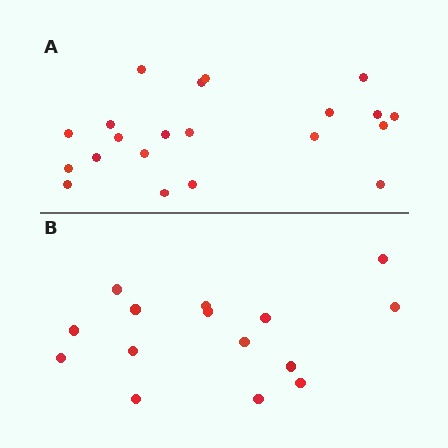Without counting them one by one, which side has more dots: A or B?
Region A (the top region) has more dots.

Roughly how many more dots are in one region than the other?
Region A has about 6 more dots than region B.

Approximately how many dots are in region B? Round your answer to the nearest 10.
About 20 dots. (The exact count is 15, which rounds to 20.)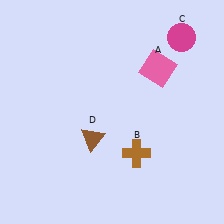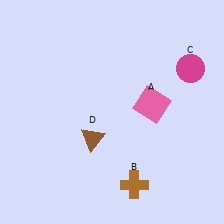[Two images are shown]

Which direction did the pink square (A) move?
The pink square (A) moved down.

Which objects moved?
The objects that moved are: the pink square (A), the brown cross (B), the magenta circle (C).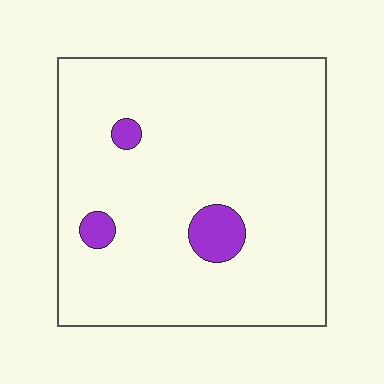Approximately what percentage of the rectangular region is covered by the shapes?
Approximately 5%.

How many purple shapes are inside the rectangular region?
3.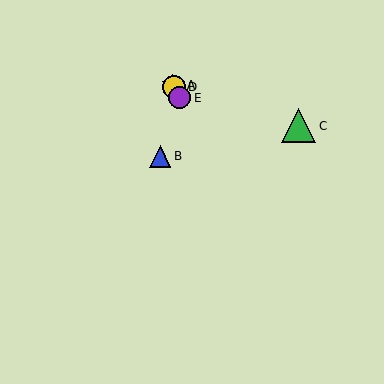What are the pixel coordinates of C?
Object C is at (299, 126).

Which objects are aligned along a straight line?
Objects A, D, E are aligned along a straight line.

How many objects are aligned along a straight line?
3 objects (A, D, E) are aligned along a straight line.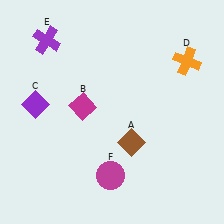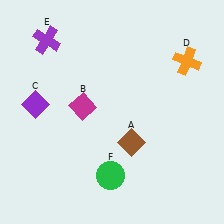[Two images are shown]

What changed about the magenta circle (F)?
In Image 1, F is magenta. In Image 2, it changed to green.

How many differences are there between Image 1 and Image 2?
There is 1 difference between the two images.